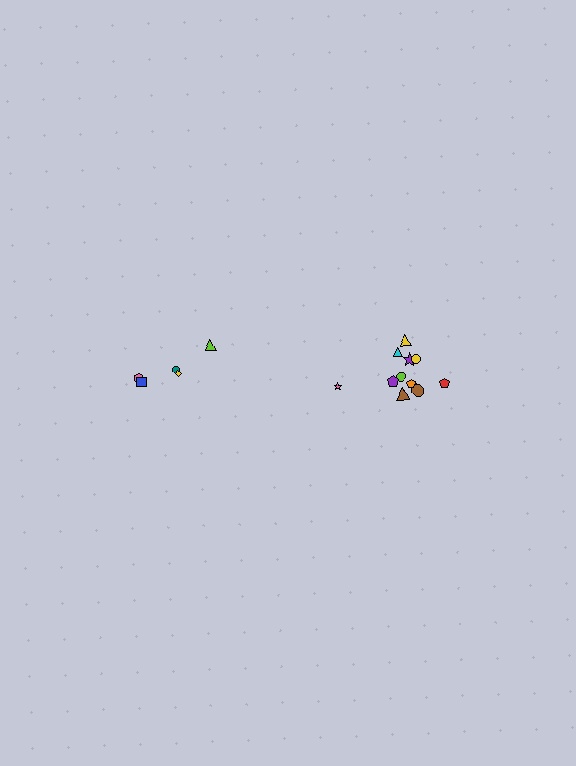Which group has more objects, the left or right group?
The right group.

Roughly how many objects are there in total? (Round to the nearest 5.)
Roughly 15 objects in total.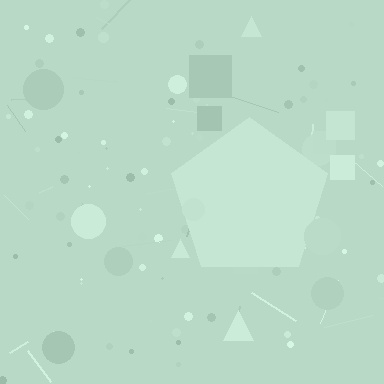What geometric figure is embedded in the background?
A pentagon is embedded in the background.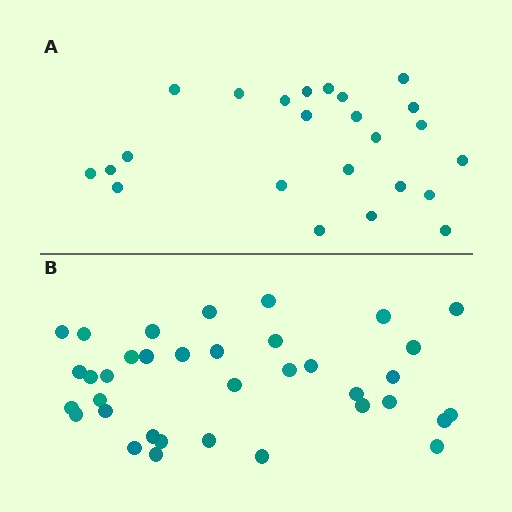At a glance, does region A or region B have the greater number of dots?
Region B (the bottom region) has more dots.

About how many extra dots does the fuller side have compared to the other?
Region B has roughly 12 or so more dots than region A.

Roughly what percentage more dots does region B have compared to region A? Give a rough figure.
About 50% more.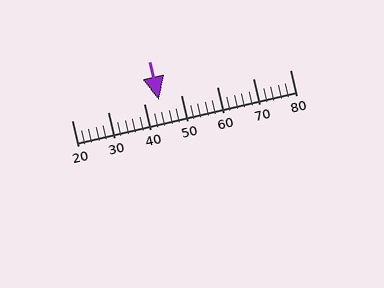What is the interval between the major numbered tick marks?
The major tick marks are spaced 10 units apart.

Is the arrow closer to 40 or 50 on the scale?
The arrow is closer to 40.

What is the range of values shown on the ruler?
The ruler shows values from 20 to 80.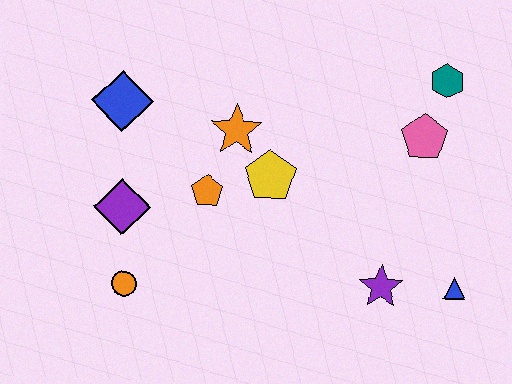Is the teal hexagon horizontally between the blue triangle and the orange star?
Yes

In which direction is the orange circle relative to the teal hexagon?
The orange circle is to the left of the teal hexagon.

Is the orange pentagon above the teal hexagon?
No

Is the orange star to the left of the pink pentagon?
Yes